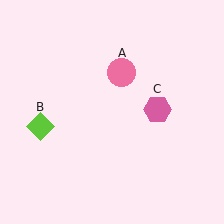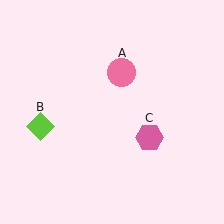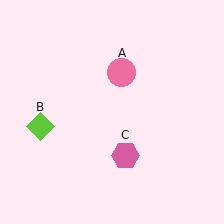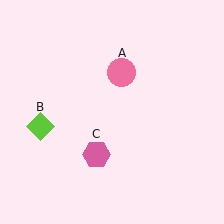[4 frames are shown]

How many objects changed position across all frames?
1 object changed position: pink hexagon (object C).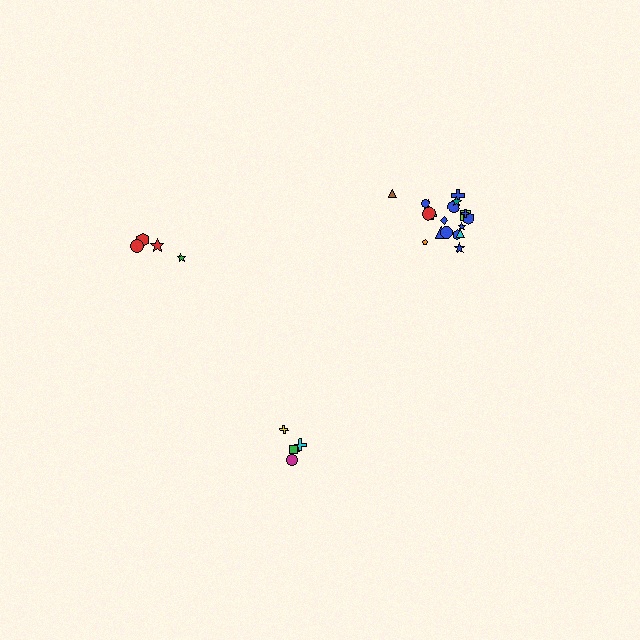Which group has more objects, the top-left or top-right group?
The top-right group.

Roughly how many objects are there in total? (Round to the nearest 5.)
Roughly 25 objects in total.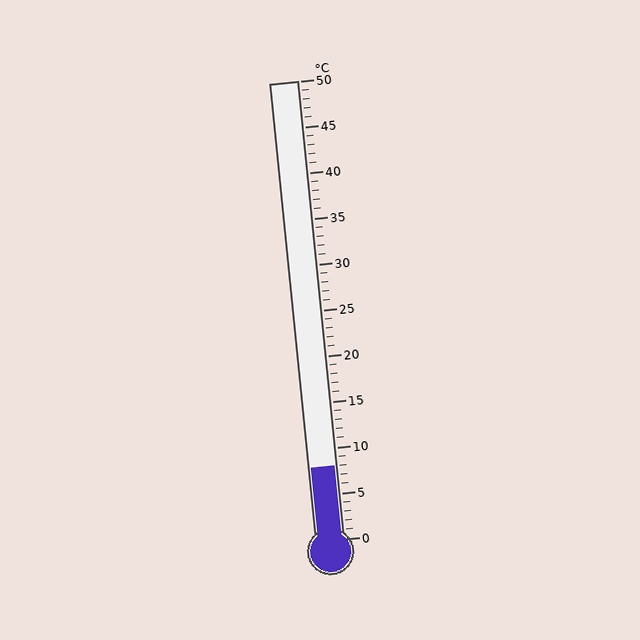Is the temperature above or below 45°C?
The temperature is below 45°C.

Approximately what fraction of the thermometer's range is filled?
The thermometer is filled to approximately 15% of its range.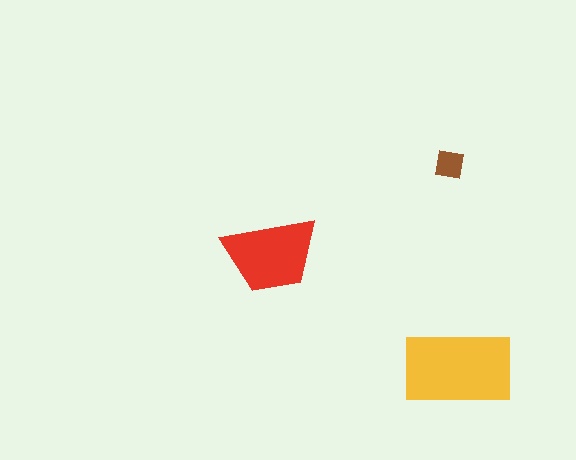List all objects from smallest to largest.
The brown square, the red trapezoid, the yellow rectangle.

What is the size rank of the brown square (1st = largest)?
3rd.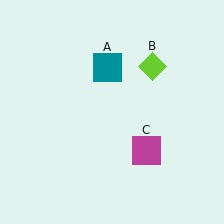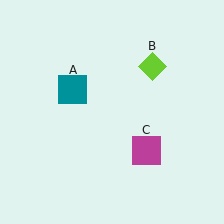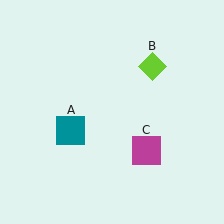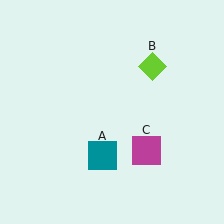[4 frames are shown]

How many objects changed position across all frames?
1 object changed position: teal square (object A).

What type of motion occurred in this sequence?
The teal square (object A) rotated counterclockwise around the center of the scene.